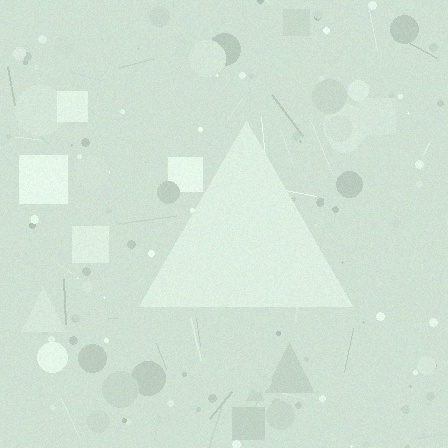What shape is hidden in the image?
A triangle is hidden in the image.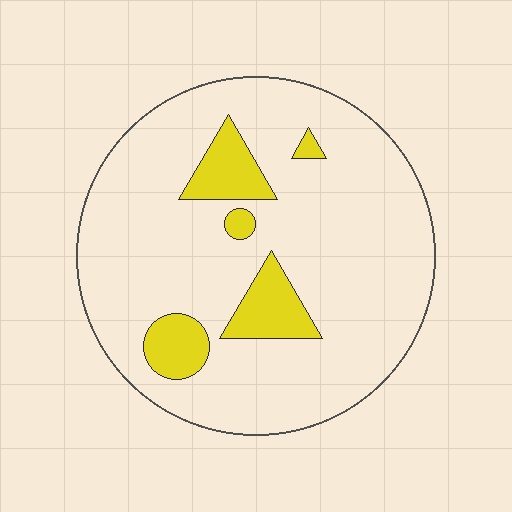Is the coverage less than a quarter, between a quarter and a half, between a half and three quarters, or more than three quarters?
Less than a quarter.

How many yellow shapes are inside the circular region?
5.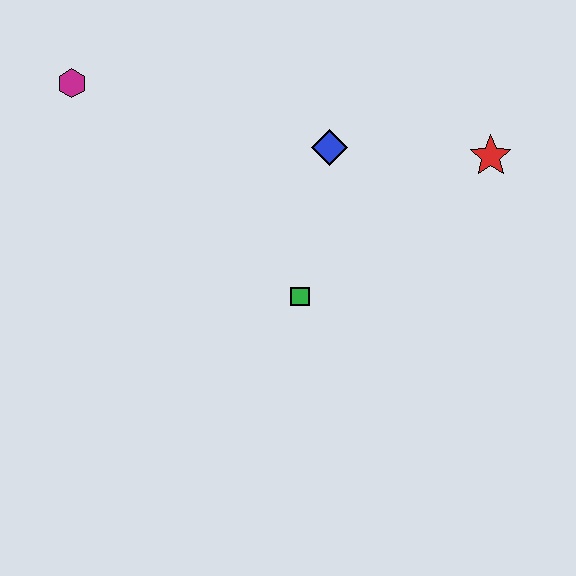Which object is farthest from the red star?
The magenta hexagon is farthest from the red star.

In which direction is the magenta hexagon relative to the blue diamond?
The magenta hexagon is to the left of the blue diamond.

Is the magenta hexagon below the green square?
No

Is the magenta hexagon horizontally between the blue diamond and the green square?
No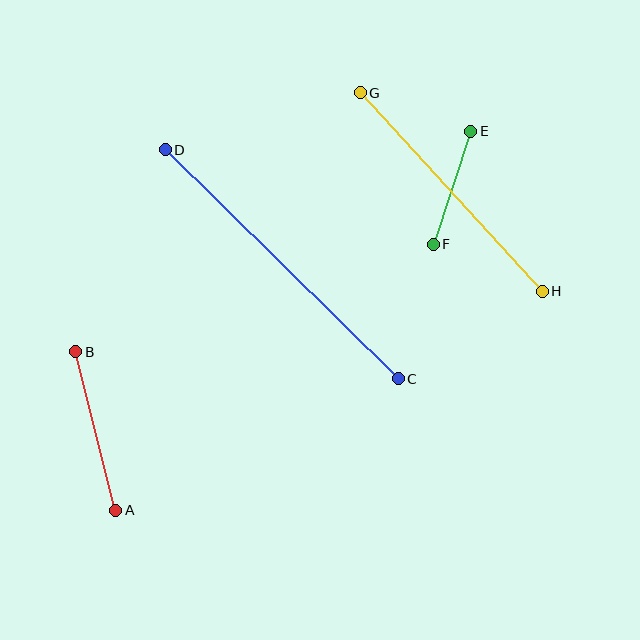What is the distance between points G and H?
The distance is approximately 270 pixels.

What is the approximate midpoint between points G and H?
The midpoint is at approximately (451, 192) pixels.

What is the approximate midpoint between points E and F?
The midpoint is at approximately (452, 188) pixels.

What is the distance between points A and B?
The distance is approximately 163 pixels.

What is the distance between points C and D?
The distance is approximately 327 pixels.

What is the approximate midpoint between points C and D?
The midpoint is at approximately (282, 264) pixels.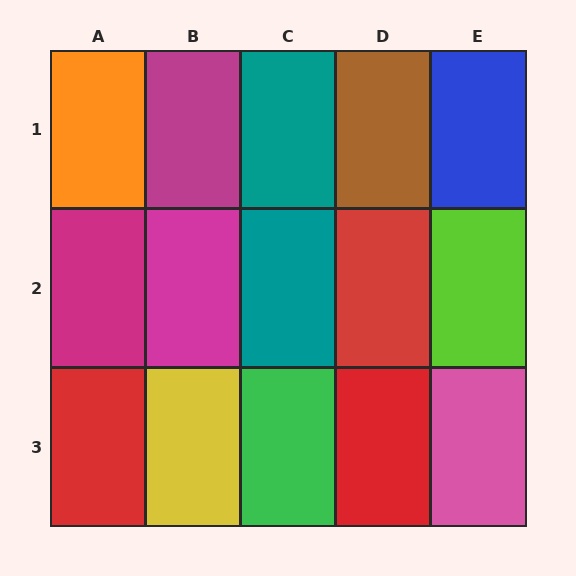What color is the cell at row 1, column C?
Teal.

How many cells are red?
3 cells are red.